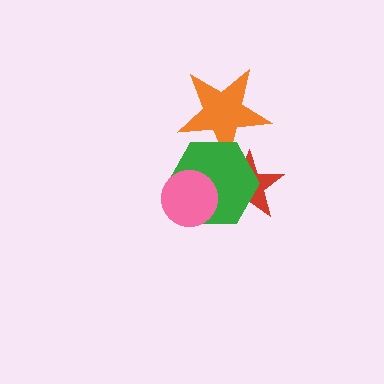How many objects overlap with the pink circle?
1 object overlaps with the pink circle.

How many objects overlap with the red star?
2 objects overlap with the red star.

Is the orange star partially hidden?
Yes, it is partially covered by another shape.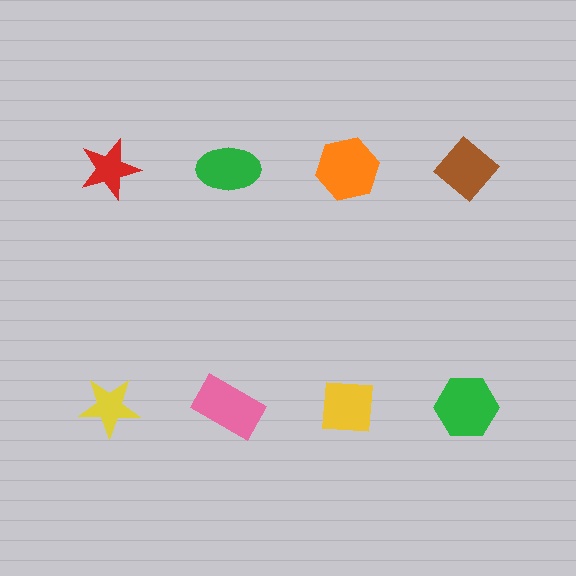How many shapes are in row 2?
4 shapes.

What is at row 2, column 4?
A green hexagon.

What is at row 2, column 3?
A yellow square.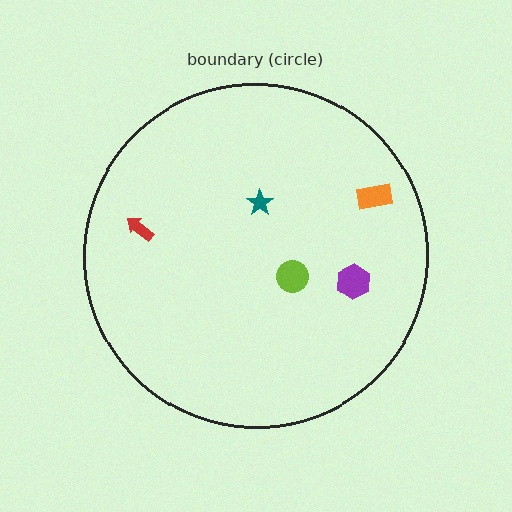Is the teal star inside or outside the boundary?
Inside.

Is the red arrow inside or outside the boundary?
Inside.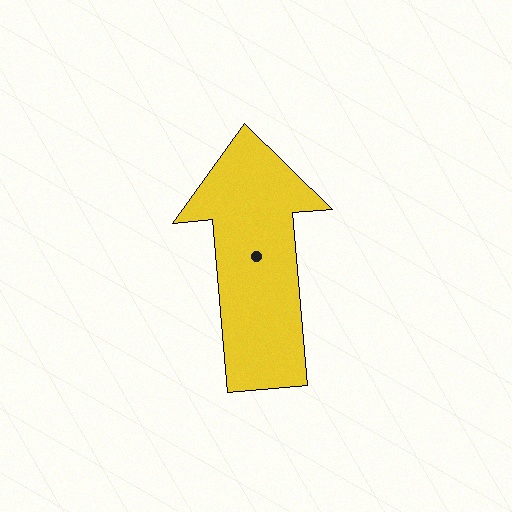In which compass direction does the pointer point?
North.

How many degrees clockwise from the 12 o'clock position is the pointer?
Approximately 355 degrees.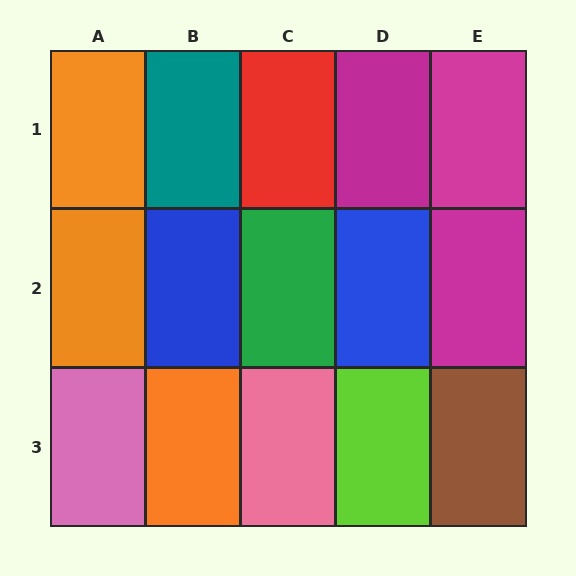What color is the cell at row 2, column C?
Green.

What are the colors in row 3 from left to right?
Pink, orange, pink, lime, brown.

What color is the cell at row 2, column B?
Blue.